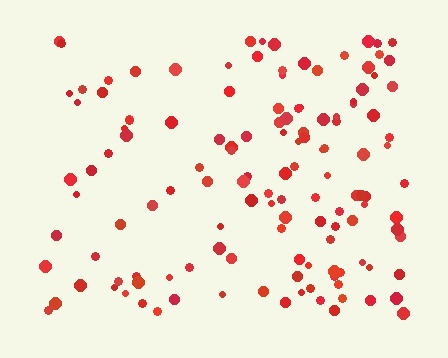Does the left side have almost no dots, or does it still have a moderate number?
Still a moderate number, just noticeably fewer than the right.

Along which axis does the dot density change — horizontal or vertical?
Horizontal.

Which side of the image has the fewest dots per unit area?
The left.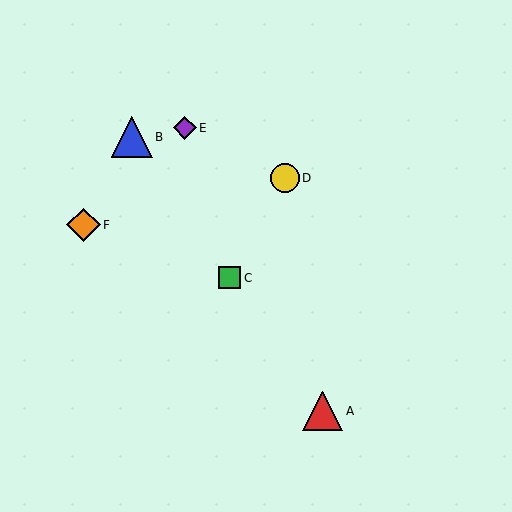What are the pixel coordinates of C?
Object C is at (230, 278).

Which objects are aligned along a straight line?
Objects A, B, C are aligned along a straight line.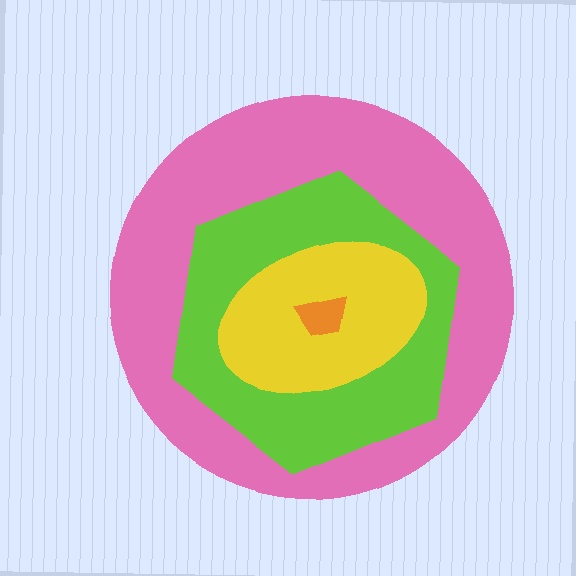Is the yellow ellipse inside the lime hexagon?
Yes.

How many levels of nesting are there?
4.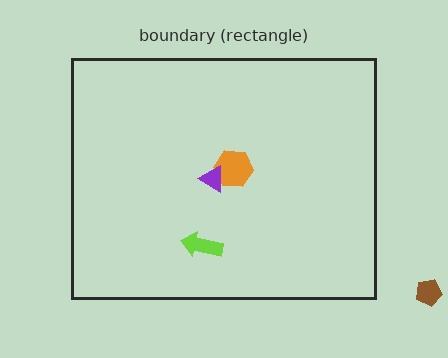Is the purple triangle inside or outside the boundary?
Inside.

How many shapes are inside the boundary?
3 inside, 1 outside.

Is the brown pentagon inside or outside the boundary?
Outside.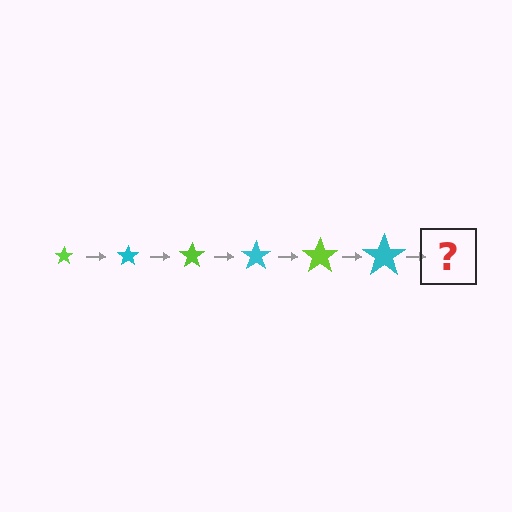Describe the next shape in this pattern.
It should be a lime star, larger than the previous one.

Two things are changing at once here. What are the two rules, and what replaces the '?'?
The two rules are that the star grows larger each step and the color cycles through lime and cyan. The '?' should be a lime star, larger than the previous one.